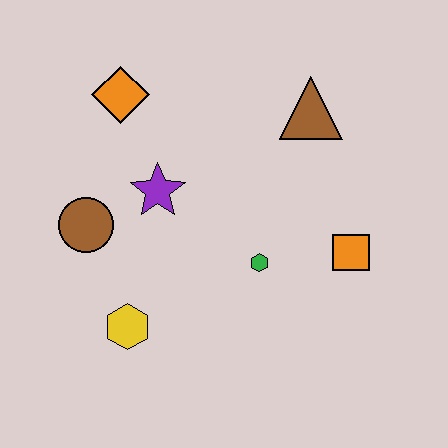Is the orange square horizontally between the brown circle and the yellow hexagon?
No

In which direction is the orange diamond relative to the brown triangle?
The orange diamond is to the left of the brown triangle.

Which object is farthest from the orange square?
The orange diamond is farthest from the orange square.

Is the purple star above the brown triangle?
No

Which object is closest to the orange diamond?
The purple star is closest to the orange diamond.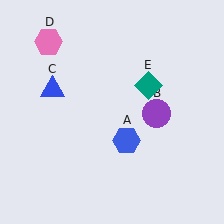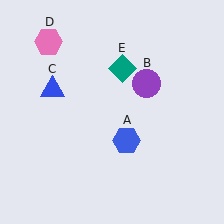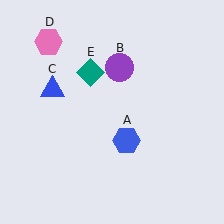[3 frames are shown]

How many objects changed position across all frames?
2 objects changed position: purple circle (object B), teal diamond (object E).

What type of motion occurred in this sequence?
The purple circle (object B), teal diamond (object E) rotated counterclockwise around the center of the scene.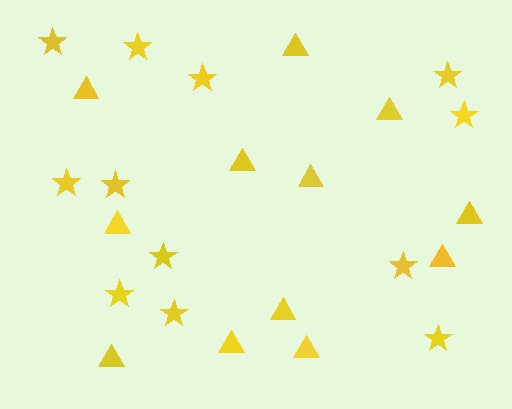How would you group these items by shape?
There are 2 groups: one group of triangles (12) and one group of stars (12).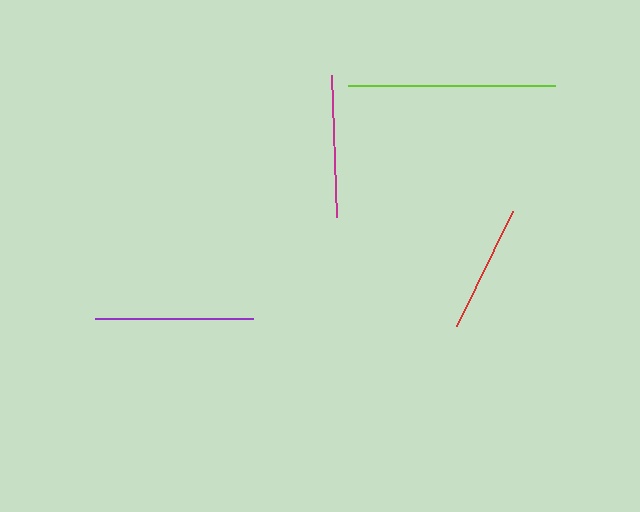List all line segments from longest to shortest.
From longest to shortest: lime, purple, magenta, red.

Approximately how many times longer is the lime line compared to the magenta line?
The lime line is approximately 1.5 times the length of the magenta line.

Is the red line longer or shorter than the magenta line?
The magenta line is longer than the red line.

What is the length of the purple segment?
The purple segment is approximately 158 pixels long.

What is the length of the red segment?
The red segment is approximately 127 pixels long.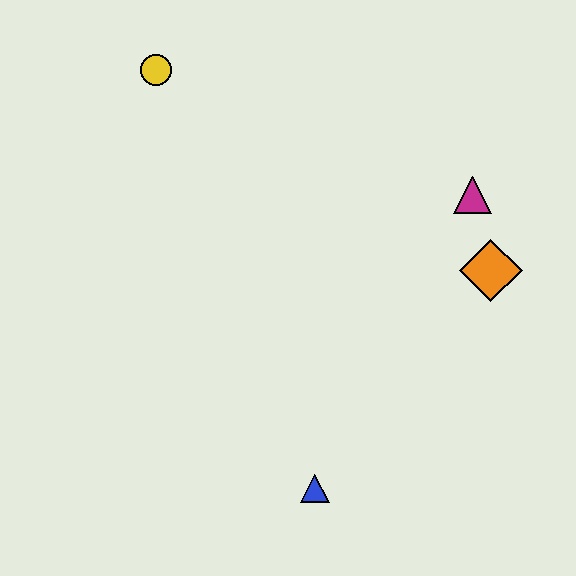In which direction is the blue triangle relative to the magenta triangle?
The blue triangle is below the magenta triangle.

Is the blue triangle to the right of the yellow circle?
Yes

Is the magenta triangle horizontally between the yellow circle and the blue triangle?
No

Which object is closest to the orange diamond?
The magenta triangle is closest to the orange diamond.